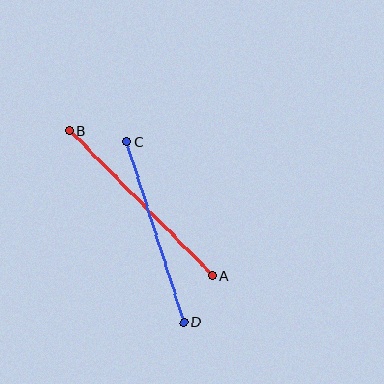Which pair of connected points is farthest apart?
Points A and B are farthest apart.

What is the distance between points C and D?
The distance is approximately 189 pixels.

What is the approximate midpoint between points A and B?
The midpoint is at approximately (141, 203) pixels.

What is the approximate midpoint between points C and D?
The midpoint is at approximately (155, 232) pixels.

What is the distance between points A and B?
The distance is approximately 204 pixels.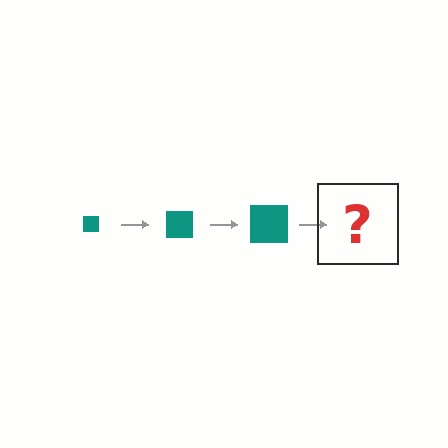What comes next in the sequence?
The next element should be a teal square, larger than the previous one.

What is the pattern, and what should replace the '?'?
The pattern is that the square gets progressively larger each step. The '?' should be a teal square, larger than the previous one.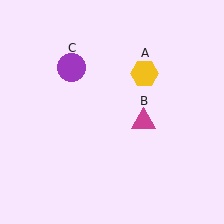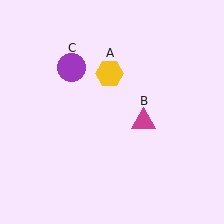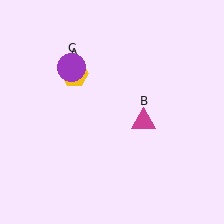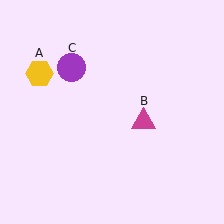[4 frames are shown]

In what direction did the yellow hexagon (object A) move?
The yellow hexagon (object A) moved left.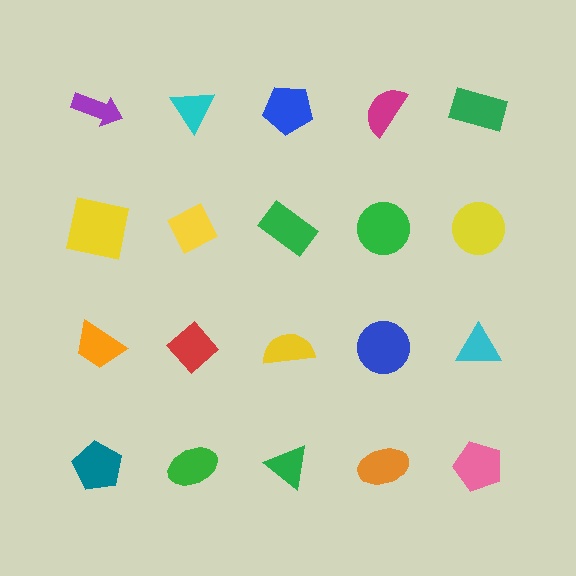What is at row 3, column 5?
A cyan triangle.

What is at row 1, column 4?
A magenta semicircle.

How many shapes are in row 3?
5 shapes.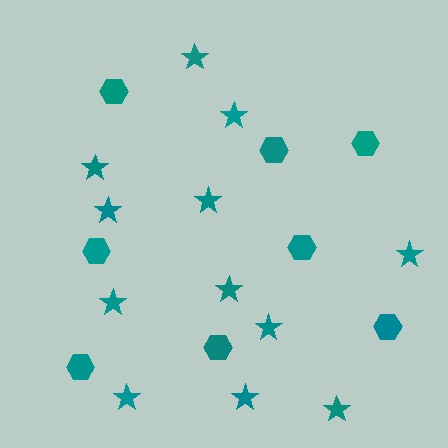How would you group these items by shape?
There are 2 groups: one group of stars (12) and one group of hexagons (8).